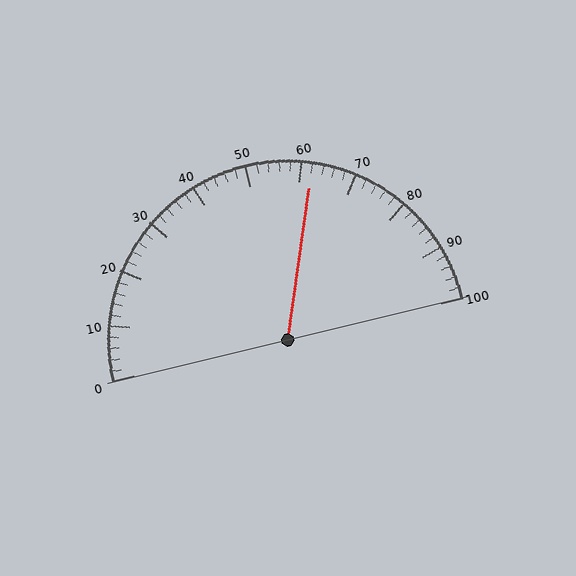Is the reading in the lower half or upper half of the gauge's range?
The reading is in the upper half of the range (0 to 100).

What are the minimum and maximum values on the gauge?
The gauge ranges from 0 to 100.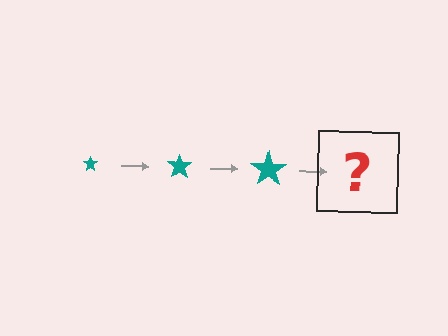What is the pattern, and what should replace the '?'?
The pattern is that the star gets progressively larger each step. The '?' should be a teal star, larger than the previous one.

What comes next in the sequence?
The next element should be a teal star, larger than the previous one.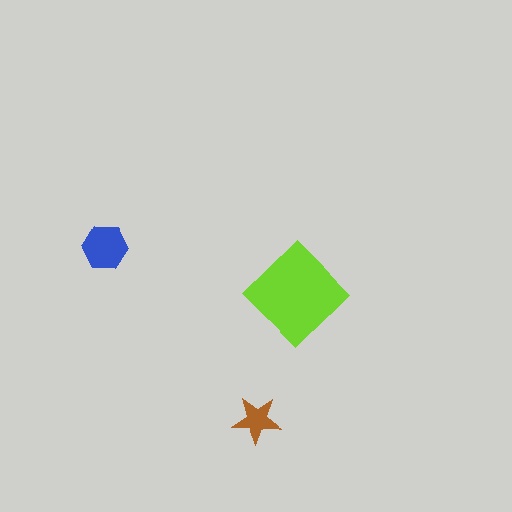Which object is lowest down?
The brown star is bottommost.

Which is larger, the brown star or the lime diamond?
The lime diamond.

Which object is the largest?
The lime diamond.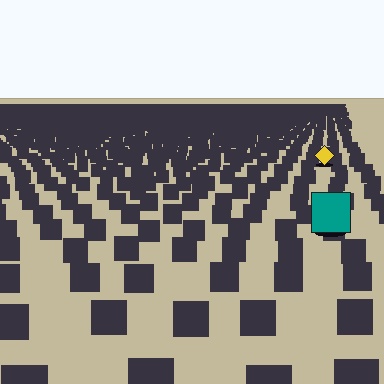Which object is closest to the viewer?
The teal square is closest. The texture marks near it are larger and more spread out.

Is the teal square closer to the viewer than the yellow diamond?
Yes. The teal square is closer — you can tell from the texture gradient: the ground texture is coarser near it.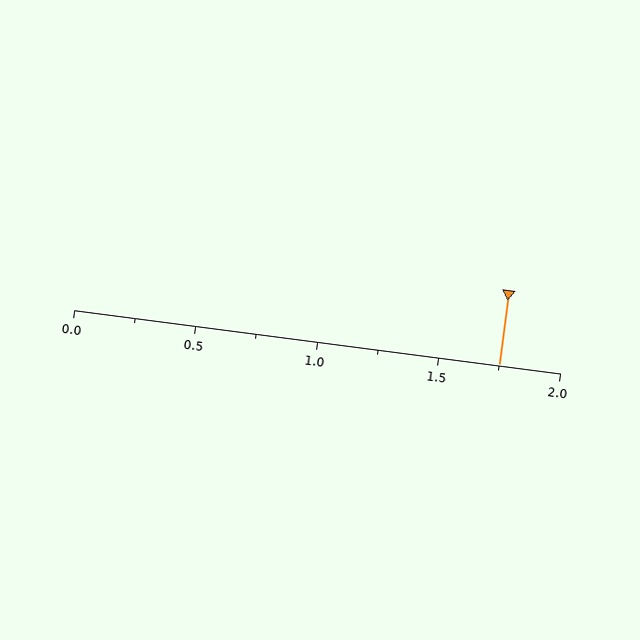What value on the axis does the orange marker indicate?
The marker indicates approximately 1.75.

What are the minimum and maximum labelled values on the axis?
The axis runs from 0.0 to 2.0.